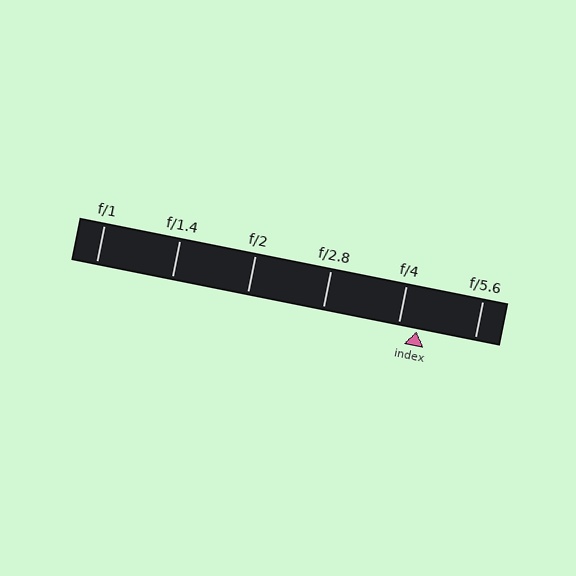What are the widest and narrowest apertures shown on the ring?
The widest aperture shown is f/1 and the narrowest is f/5.6.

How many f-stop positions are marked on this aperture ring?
There are 6 f-stop positions marked.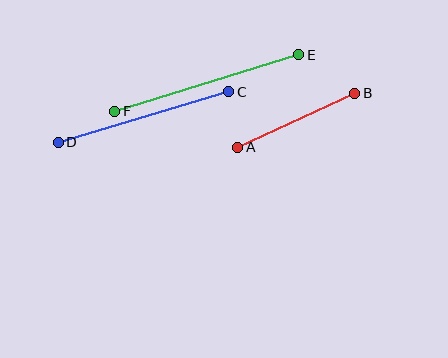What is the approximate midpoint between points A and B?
The midpoint is at approximately (296, 120) pixels.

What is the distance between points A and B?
The distance is approximately 129 pixels.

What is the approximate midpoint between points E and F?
The midpoint is at approximately (207, 83) pixels.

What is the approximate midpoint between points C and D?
The midpoint is at approximately (143, 117) pixels.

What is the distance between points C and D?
The distance is approximately 178 pixels.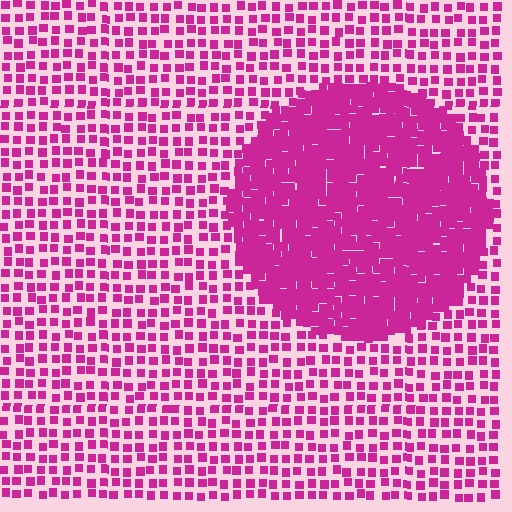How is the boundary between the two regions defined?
The boundary is defined by a change in element density (approximately 2.6x ratio). All elements are the same color, size, and shape.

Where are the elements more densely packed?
The elements are more densely packed inside the circle boundary.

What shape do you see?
I see a circle.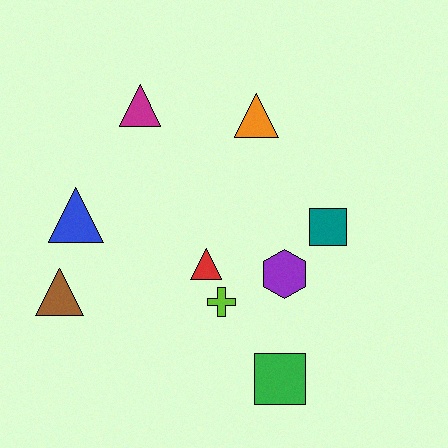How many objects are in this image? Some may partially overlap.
There are 9 objects.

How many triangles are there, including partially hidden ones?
There are 5 triangles.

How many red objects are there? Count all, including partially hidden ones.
There is 1 red object.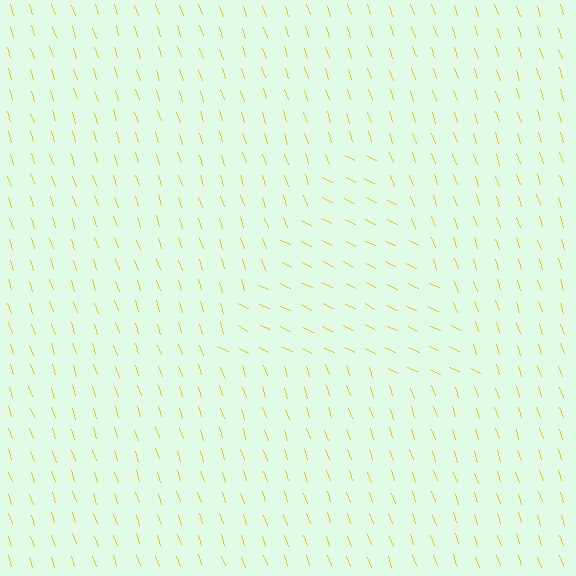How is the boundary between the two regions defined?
The boundary is defined purely by a change in line orientation (approximately 45 degrees difference). All lines are the same color and thickness.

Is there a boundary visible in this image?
Yes, there is a texture boundary formed by a change in line orientation.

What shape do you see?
I see a triangle.